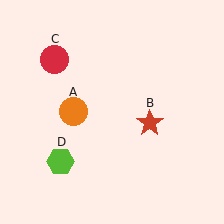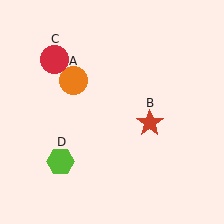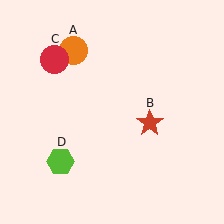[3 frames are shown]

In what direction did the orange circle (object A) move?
The orange circle (object A) moved up.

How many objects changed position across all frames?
1 object changed position: orange circle (object A).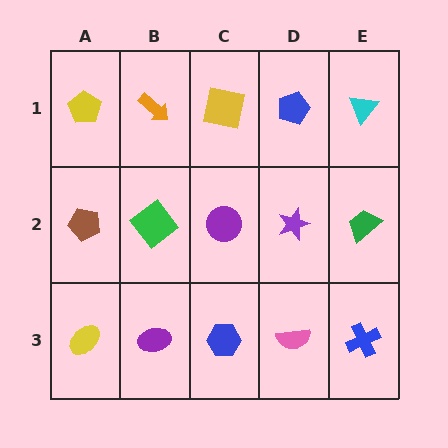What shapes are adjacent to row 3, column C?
A purple circle (row 2, column C), a purple ellipse (row 3, column B), a pink semicircle (row 3, column D).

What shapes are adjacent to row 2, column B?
An orange arrow (row 1, column B), a purple ellipse (row 3, column B), a brown pentagon (row 2, column A), a purple circle (row 2, column C).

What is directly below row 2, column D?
A pink semicircle.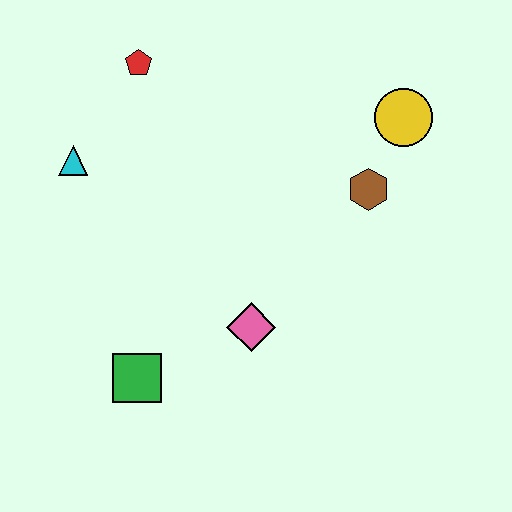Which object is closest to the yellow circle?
The brown hexagon is closest to the yellow circle.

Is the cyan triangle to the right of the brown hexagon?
No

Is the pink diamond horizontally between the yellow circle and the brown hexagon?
No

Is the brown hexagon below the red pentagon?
Yes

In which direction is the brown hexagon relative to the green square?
The brown hexagon is to the right of the green square.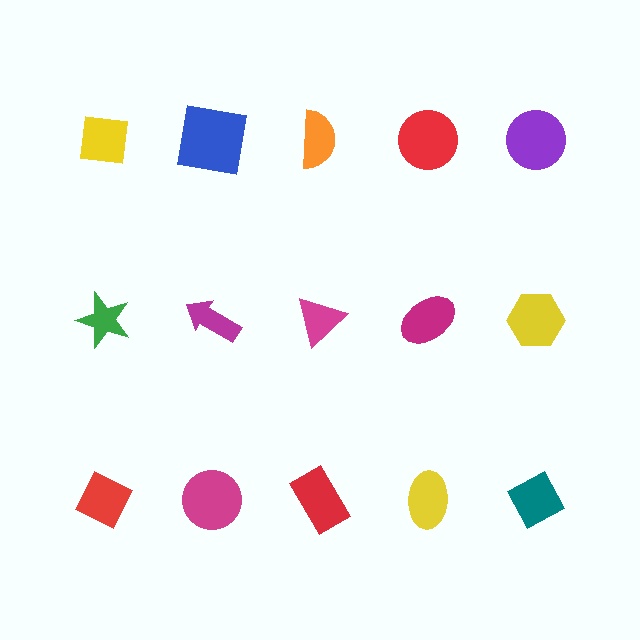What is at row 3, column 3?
A red rectangle.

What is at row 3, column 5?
A teal diamond.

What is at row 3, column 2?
A magenta circle.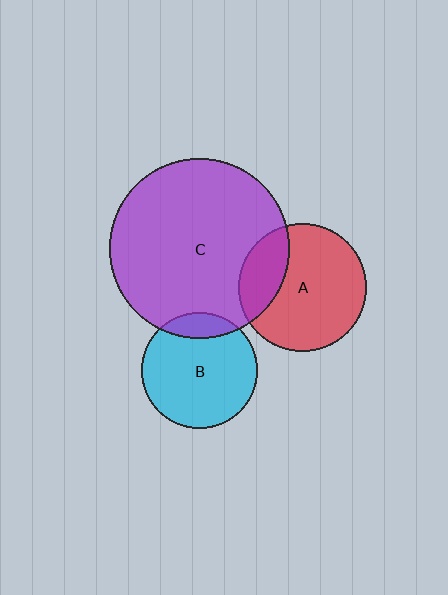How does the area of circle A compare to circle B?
Approximately 1.2 times.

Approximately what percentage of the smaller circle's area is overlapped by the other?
Approximately 25%.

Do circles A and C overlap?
Yes.